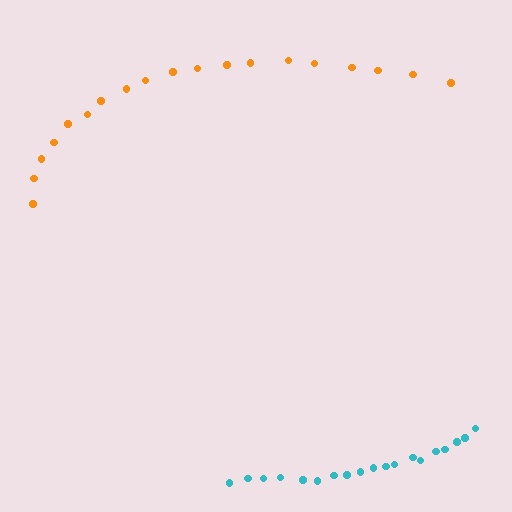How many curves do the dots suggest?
There are 2 distinct paths.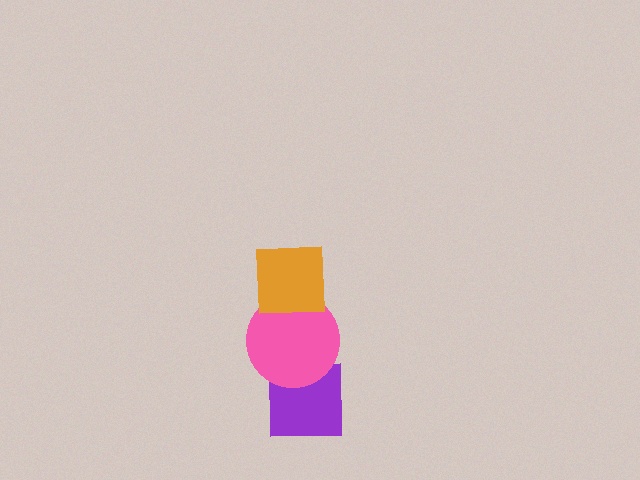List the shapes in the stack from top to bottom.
From top to bottom: the orange square, the pink circle, the purple square.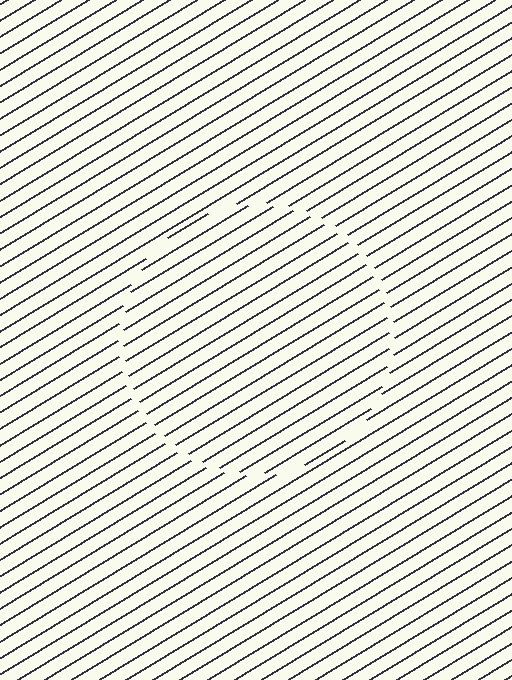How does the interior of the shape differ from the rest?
The interior of the shape contains the same grating, shifted by half a period — the contour is defined by the phase discontinuity where line-ends from the inner and outer gratings abut.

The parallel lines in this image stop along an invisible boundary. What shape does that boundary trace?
An illusory circle. The interior of the shape contains the same grating, shifted by half a period — the contour is defined by the phase discontinuity where line-ends from the inner and outer gratings abut.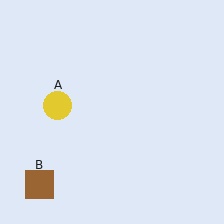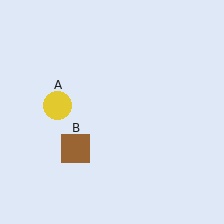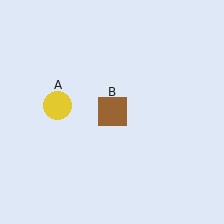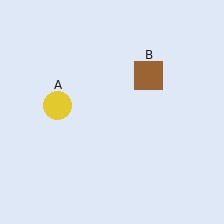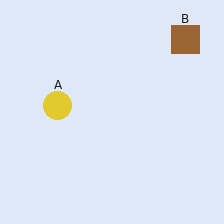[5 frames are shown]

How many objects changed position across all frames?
1 object changed position: brown square (object B).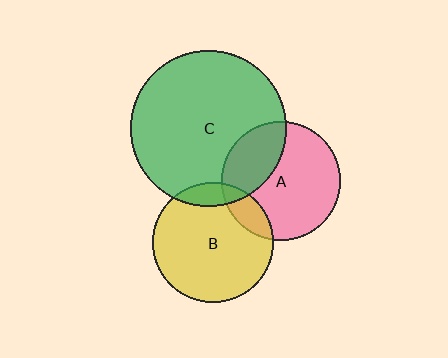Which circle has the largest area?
Circle C (green).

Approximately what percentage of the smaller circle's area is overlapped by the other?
Approximately 10%.